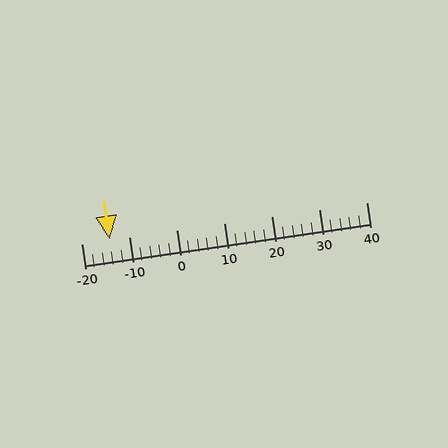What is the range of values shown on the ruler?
The ruler shows values from -20 to 40.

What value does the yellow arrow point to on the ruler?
The yellow arrow points to approximately -14.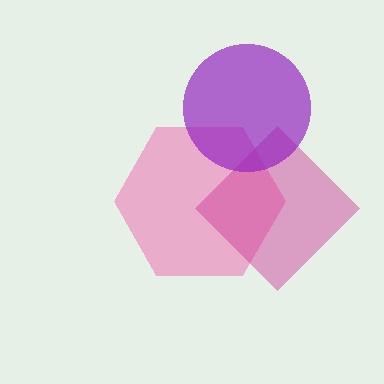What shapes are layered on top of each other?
The layered shapes are: a pink hexagon, a magenta diamond, a purple circle.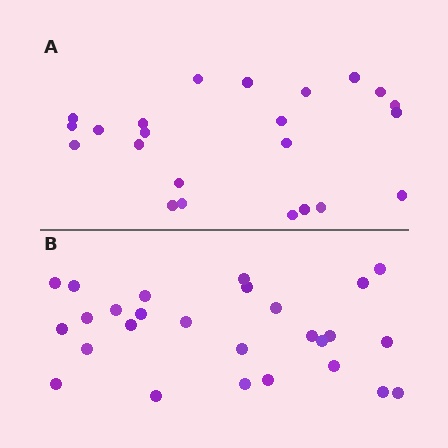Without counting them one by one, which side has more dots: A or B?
Region B (the bottom region) has more dots.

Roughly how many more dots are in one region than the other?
Region B has about 4 more dots than region A.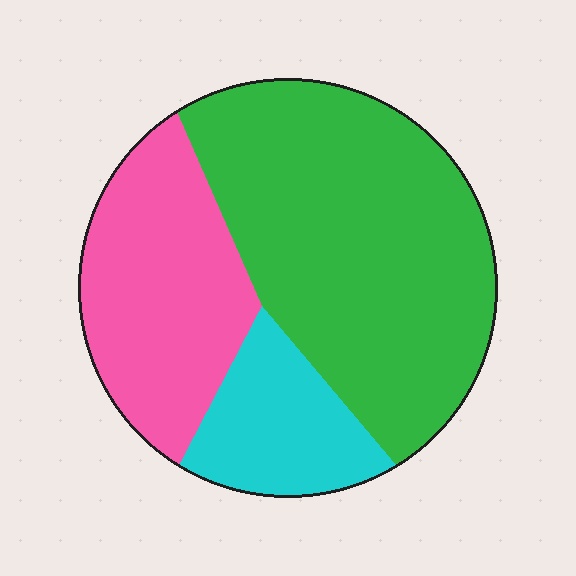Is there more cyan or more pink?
Pink.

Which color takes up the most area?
Green, at roughly 55%.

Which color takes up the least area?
Cyan, at roughly 15%.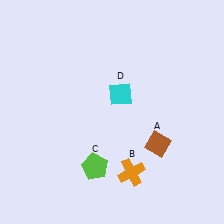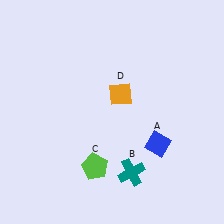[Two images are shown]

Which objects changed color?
A changed from brown to blue. B changed from orange to teal. D changed from cyan to orange.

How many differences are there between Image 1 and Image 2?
There are 3 differences between the two images.